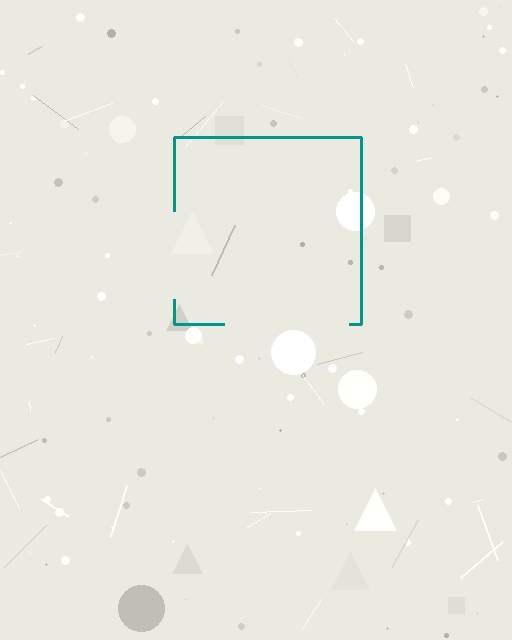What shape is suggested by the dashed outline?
The dashed outline suggests a square.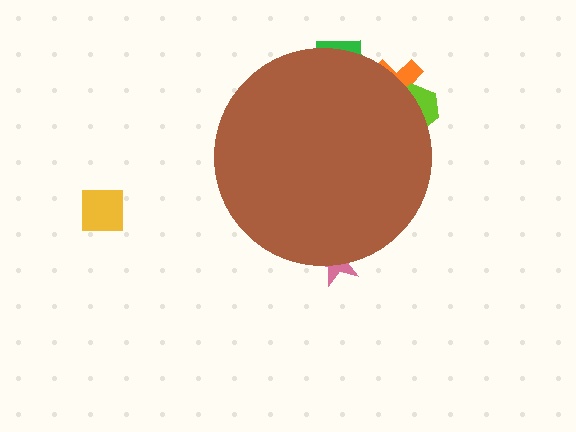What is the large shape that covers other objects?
A brown circle.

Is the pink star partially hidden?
Yes, the pink star is partially hidden behind the brown circle.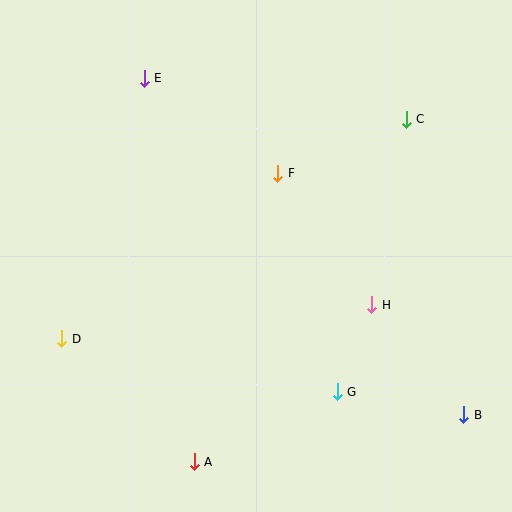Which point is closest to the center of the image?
Point F at (278, 173) is closest to the center.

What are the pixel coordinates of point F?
Point F is at (278, 173).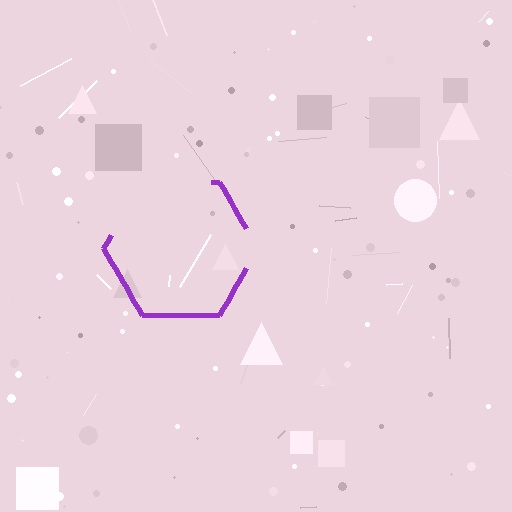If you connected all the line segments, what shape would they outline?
They would outline a hexagon.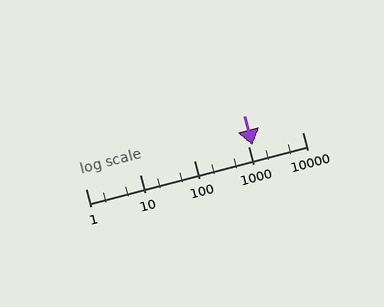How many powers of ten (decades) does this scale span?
The scale spans 4 decades, from 1 to 10000.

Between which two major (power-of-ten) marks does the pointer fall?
The pointer is between 1000 and 10000.